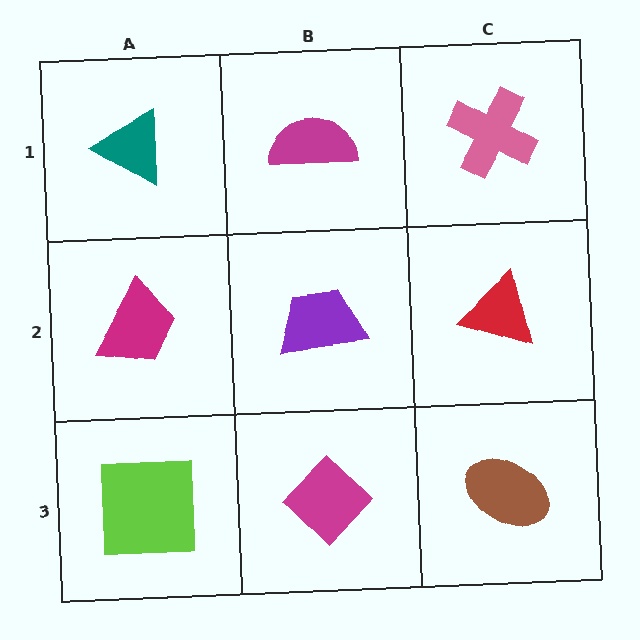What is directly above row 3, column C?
A red triangle.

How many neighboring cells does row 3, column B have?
3.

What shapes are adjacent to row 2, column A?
A teal triangle (row 1, column A), a lime square (row 3, column A), a purple trapezoid (row 2, column B).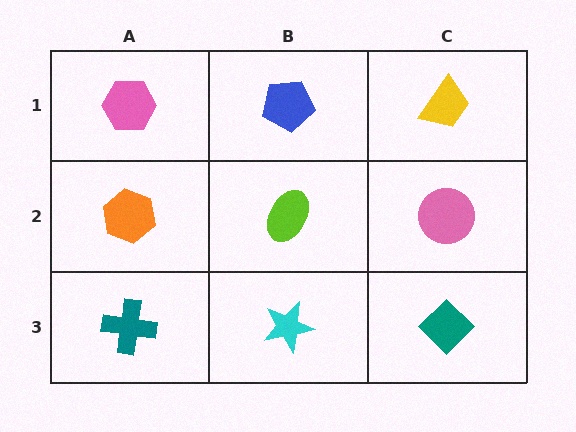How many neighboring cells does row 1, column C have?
2.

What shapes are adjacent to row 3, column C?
A pink circle (row 2, column C), a cyan star (row 3, column B).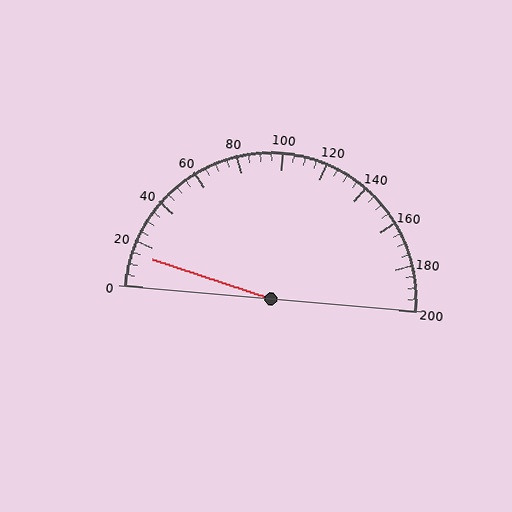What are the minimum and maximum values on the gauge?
The gauge ranges from 0 to 200.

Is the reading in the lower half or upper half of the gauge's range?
The reading is in the lower half of the range (0 to 200).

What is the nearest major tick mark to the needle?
The nearest major tick mark is 20.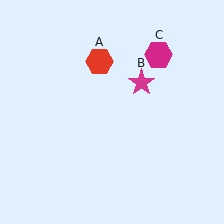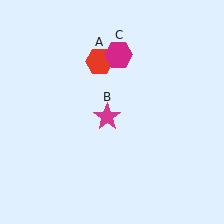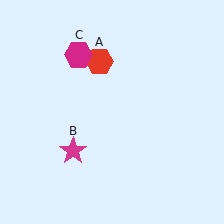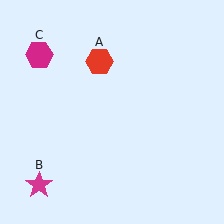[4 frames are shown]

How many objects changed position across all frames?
2 objects changed position: magenta star (object B), magenta hexagon (object C).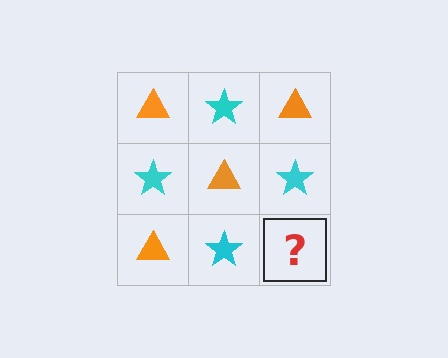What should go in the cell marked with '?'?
The missing cell should contain an orange triangle.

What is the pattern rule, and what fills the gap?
The rule is that it alternates orange triangle and cyan star in a checkerboard pattern. The gap should be filled with an orange triangle.